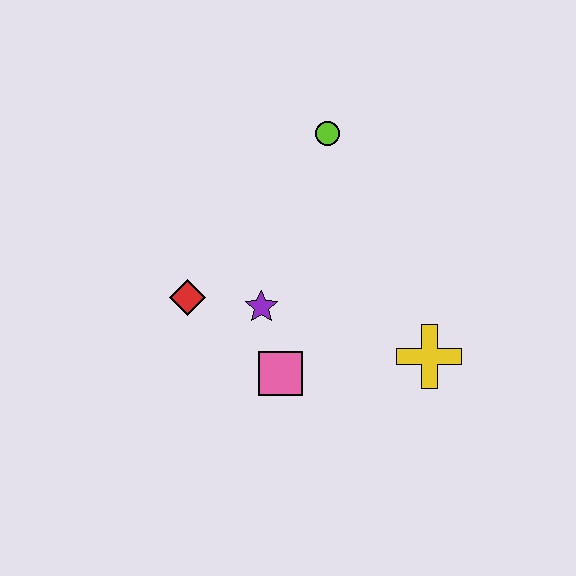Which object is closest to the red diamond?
The purple star is closest to the red diamond.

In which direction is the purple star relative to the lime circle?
The purple star is below the lime circle.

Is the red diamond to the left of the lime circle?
Yes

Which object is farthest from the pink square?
The lime circle is farthest from the pink square.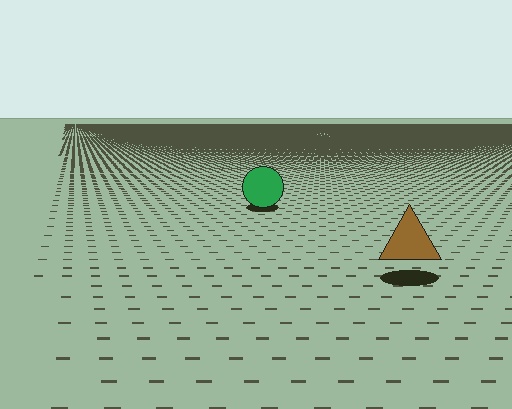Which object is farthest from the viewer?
The green circle is farthest from the viewer. It appears smaller and the ground texture around it is denser.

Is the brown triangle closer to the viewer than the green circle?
Yes. The brown triangle is closer — you can tell from the texture gradient: the ground texture is coarser near it.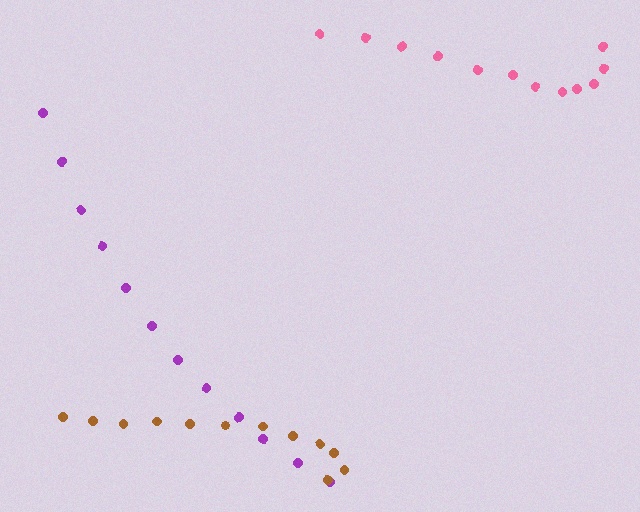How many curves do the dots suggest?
There are 3 distinct paths.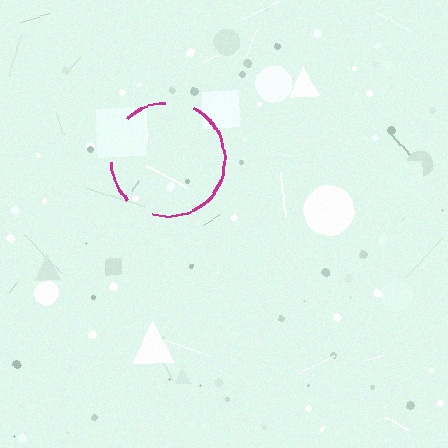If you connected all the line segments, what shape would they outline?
They would outline a circle.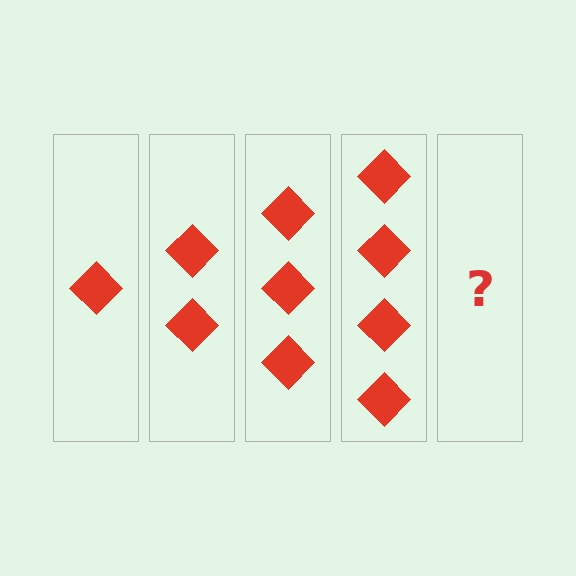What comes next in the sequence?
The next element should be 5 diamonds.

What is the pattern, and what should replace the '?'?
The pattern is that each step adds one more diamond. The '?' should be 5 diamonds.